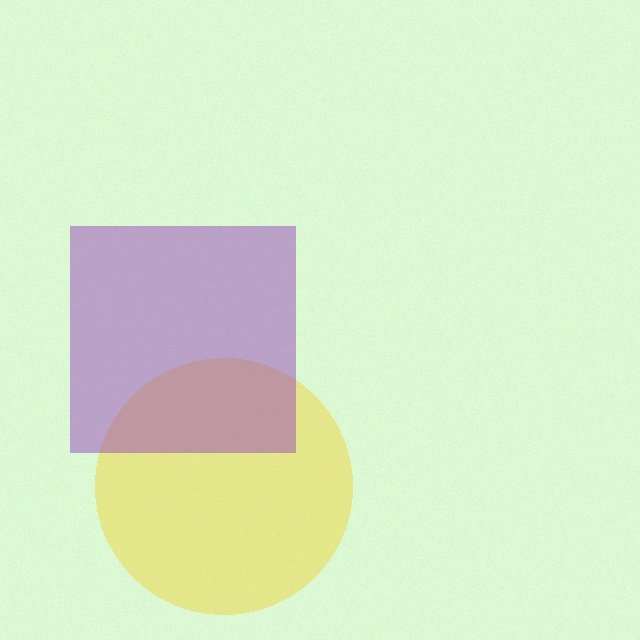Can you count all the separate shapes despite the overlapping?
Yes, there are 2 separate shapes.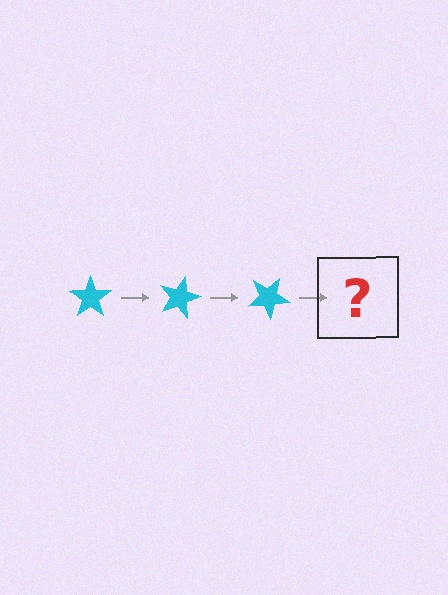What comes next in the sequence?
The next element should be a cyan star rotated 45 degrees.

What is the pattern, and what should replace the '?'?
The pattern is that the star rotates 15 degrees each step. The '?' should be a cyan star rotated 45 degrees.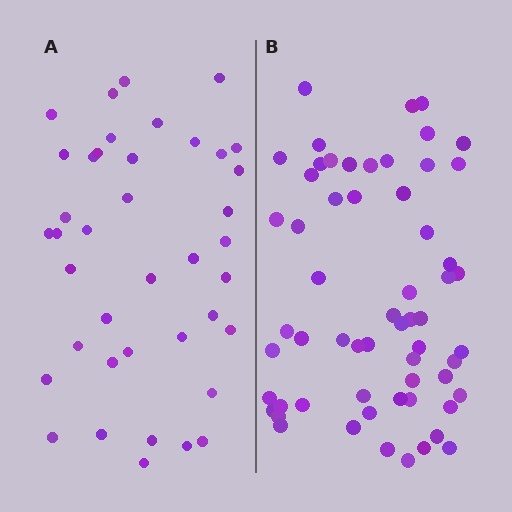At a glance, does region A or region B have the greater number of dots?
Region B (the right region) has more dots.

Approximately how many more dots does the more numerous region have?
Region B has approximately 20 more dots than region A.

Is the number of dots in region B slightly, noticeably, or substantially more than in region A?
Region B has substantially more. The ratio is roughly 1.5 to 1.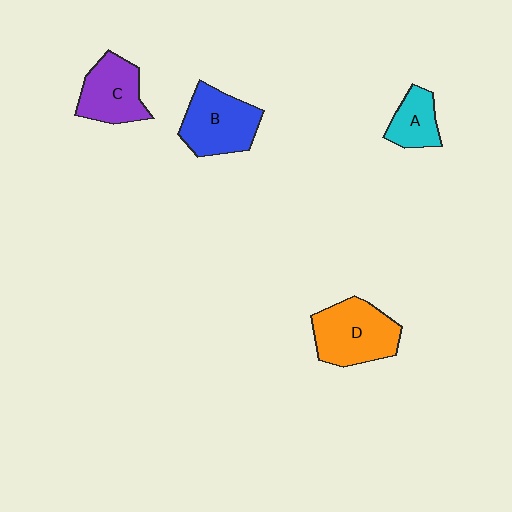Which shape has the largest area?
Shape D (orange).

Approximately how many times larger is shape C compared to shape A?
Approximately 1.5 times.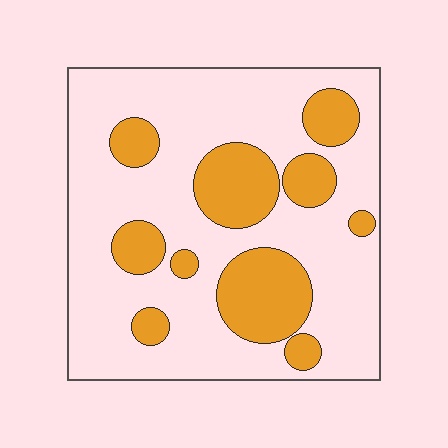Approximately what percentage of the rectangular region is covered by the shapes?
Approximately 25%.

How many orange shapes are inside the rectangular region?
10.